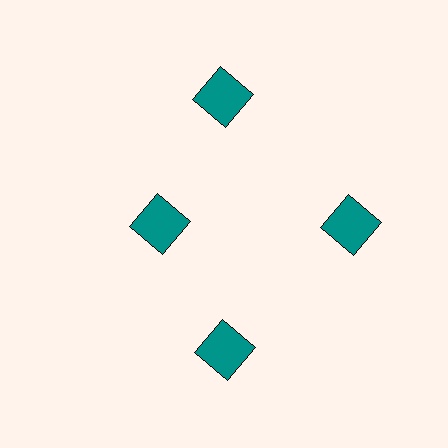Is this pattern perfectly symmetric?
No. The 4 teal squares are arranged in a ring, but one element near the 9 o'clock position is pulled inward toward the center, breaking the 4-fold rotational symmetry.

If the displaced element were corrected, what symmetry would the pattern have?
It would have 4-fold rotational symmetry — the pattern would map onto itself every 90 degrees.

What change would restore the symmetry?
The symmetry would be restored by moving it outward, back onto the ring so that all 4 squares sit at equal angles and equal distance from the center.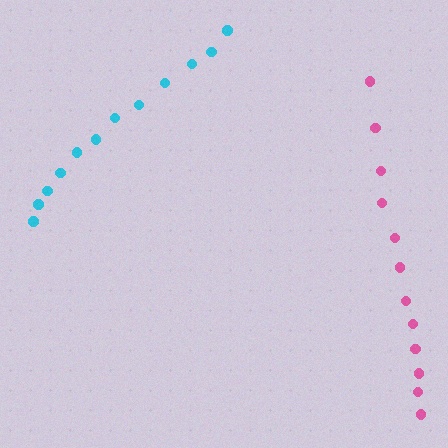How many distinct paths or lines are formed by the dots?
There are 2 distinct paths.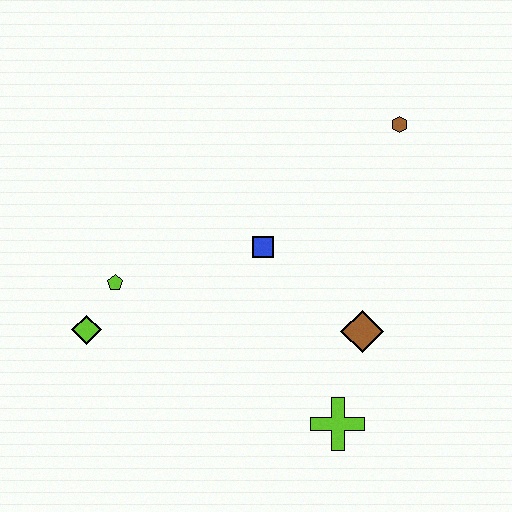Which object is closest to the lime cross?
The brown diamond is closest to the lime cross.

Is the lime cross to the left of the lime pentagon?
No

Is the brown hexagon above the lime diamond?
Yes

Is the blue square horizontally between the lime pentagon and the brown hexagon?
Yes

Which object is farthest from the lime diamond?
The brown hexagon is farthest from the lime diamond.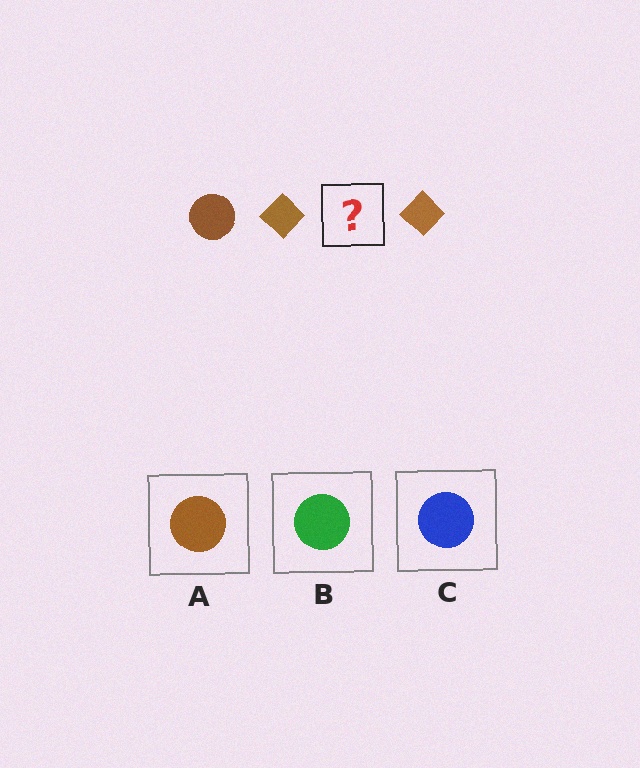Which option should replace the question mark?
Option A.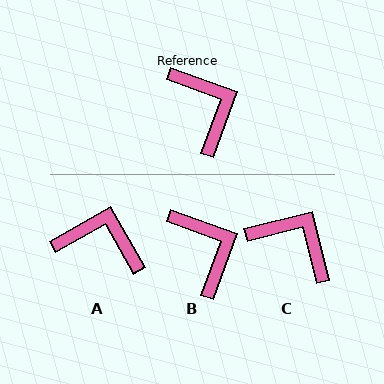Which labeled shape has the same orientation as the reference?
B.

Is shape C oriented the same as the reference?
No, it is off by about 34 degrees.